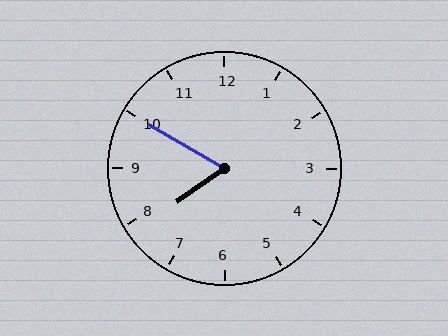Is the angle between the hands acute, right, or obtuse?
It is acute.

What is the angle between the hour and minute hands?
Approximately 65 degrees.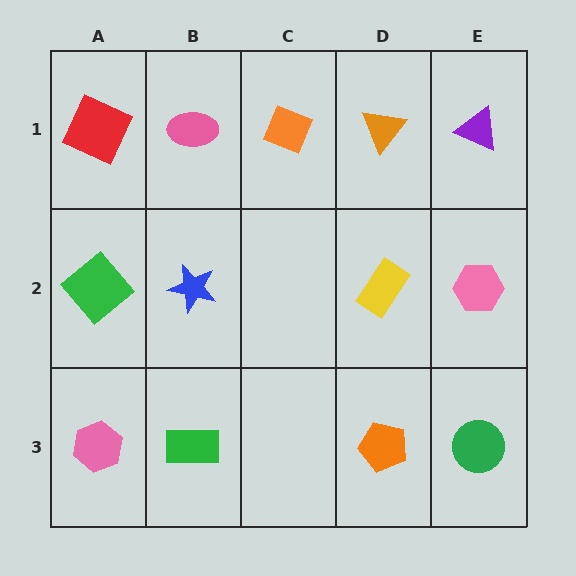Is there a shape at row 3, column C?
No, that cell is empty.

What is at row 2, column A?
A green diamond.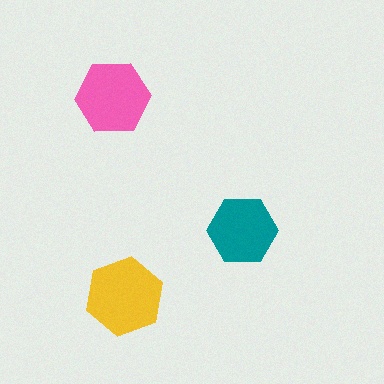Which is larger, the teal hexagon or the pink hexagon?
The pink one.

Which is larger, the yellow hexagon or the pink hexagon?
The yellow one.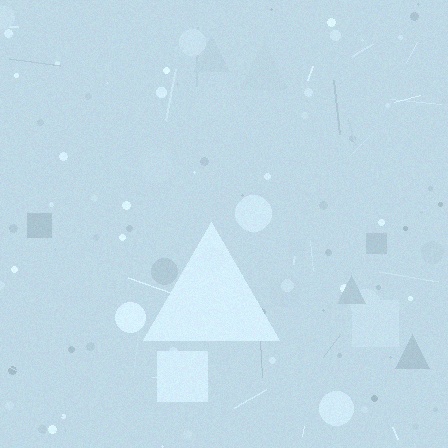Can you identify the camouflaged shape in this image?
The camouflaged shape is a triangle.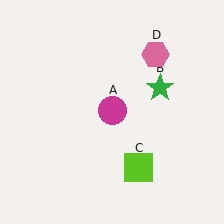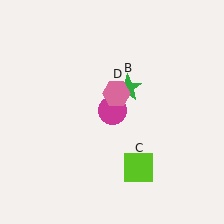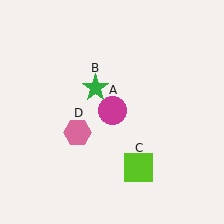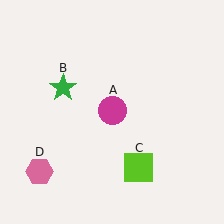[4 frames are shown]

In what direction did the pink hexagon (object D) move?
The pink hexagon (object D) moved down and to the left.